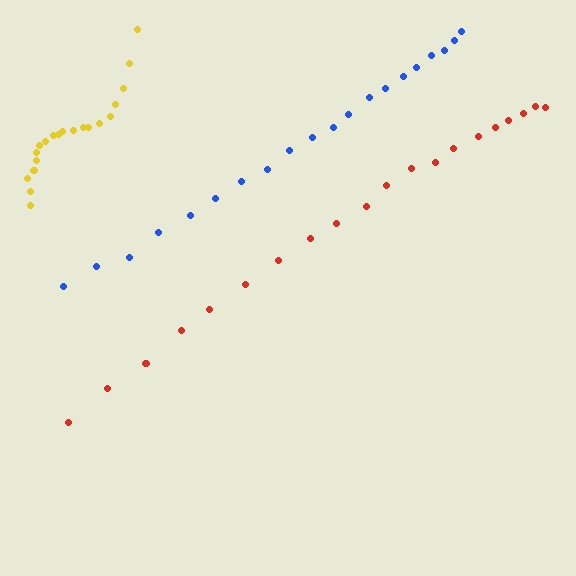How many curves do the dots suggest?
There are 3 distinct paths.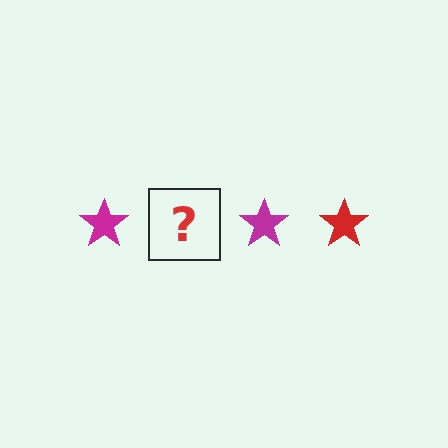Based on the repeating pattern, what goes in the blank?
The blank should be a red star.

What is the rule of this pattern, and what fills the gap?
The rule is that the pattern cycles through magenta, red stars. The gap should be filled with a red star.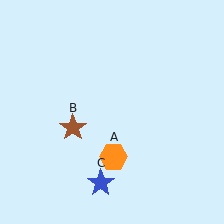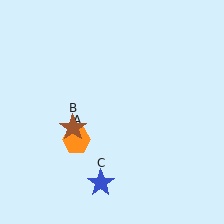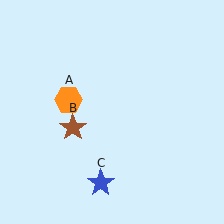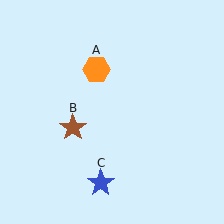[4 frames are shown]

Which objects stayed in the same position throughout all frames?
Brown star (object B) and blue star (object C) remained stationary.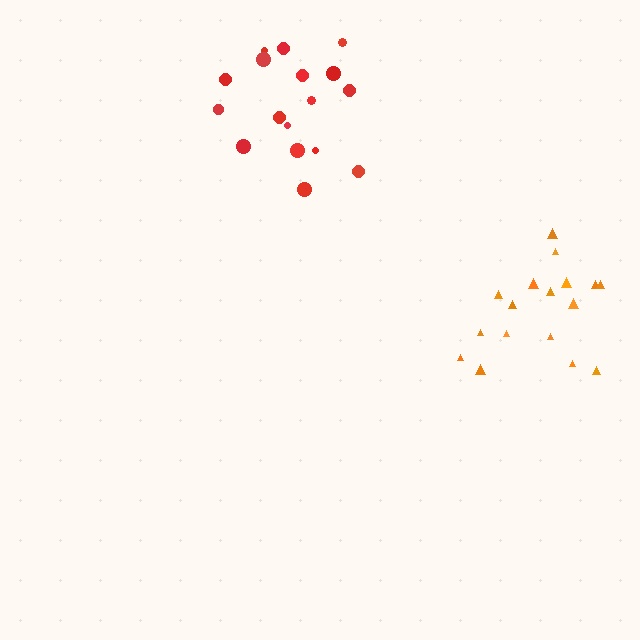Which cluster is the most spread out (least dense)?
Red.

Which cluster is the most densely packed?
Orange.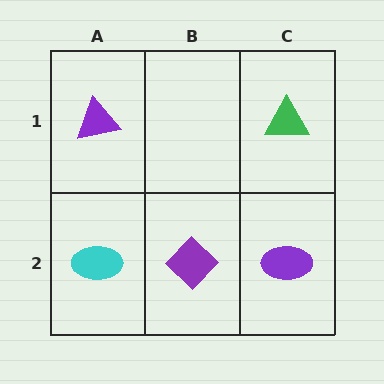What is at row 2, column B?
A purple diamond.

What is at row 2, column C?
A purple ellipse.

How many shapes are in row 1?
2 shapes.